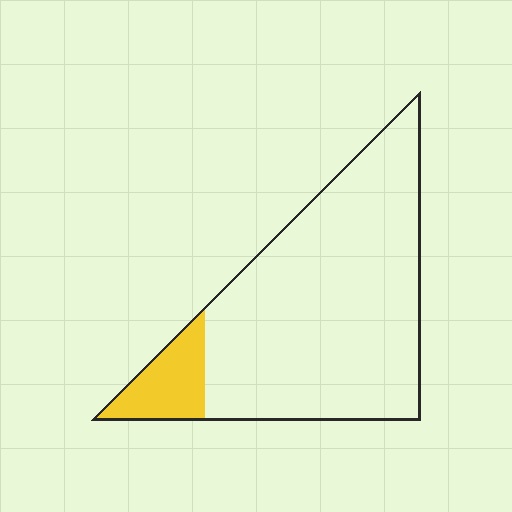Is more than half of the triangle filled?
No.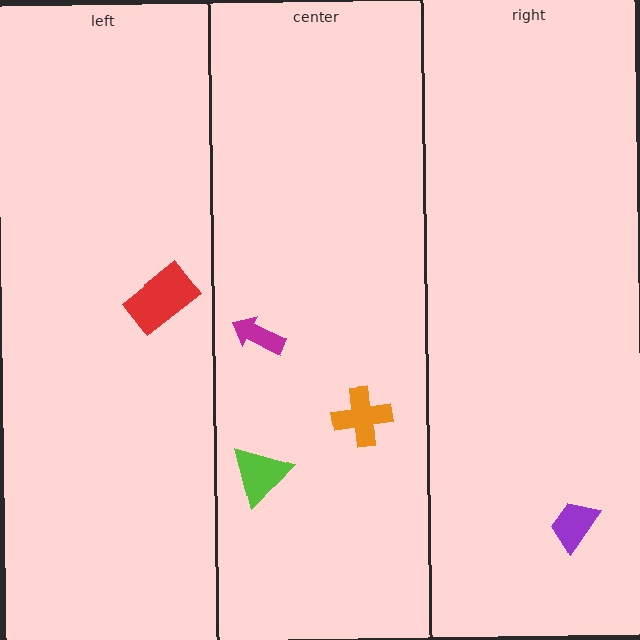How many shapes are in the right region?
1.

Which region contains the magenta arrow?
The center region.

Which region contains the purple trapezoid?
The right region.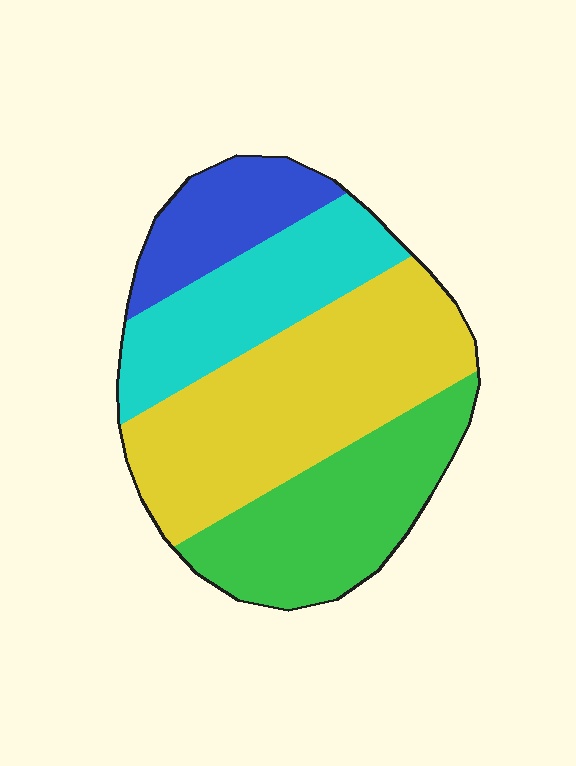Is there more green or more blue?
Green.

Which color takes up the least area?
Blue, at roughly 15%.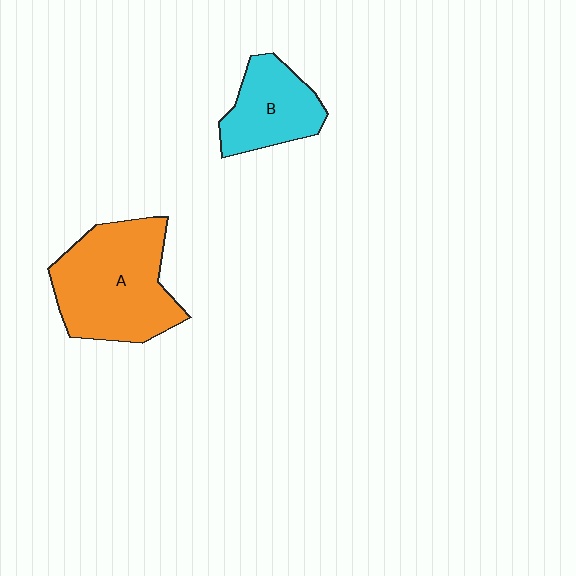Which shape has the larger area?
Shape A (orange).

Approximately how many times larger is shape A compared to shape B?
Approximately 1.7 times.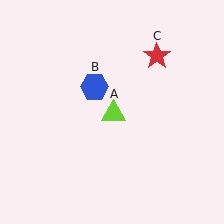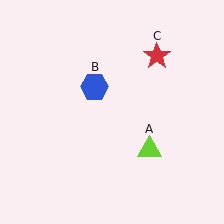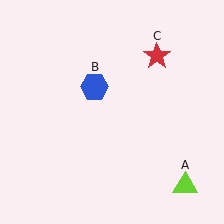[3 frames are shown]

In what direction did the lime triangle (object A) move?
The lime triangle (object A) moved down and to the right.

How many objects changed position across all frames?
1 object changed position: lime triangle (object A).